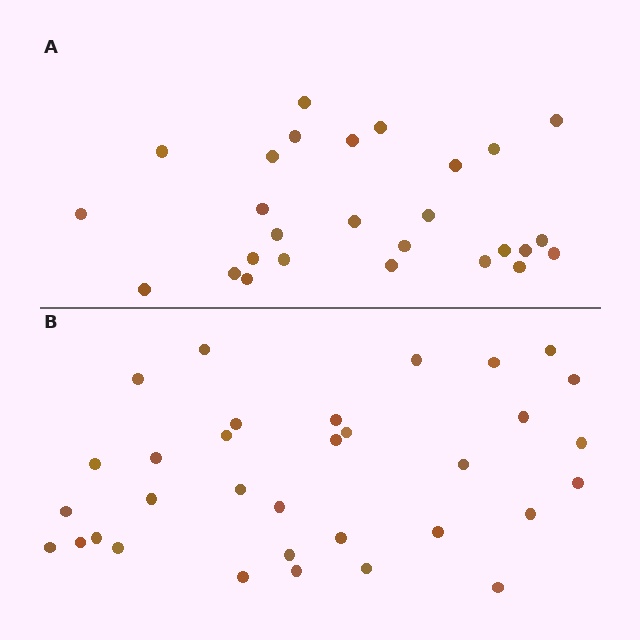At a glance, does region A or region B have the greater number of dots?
Region B (the bottom region) has more dots.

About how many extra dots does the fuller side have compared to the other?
Region B has about 6 more dots than region A.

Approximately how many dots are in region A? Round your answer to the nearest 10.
About 30 dots. (The exact count is 27, which rounds to 30.)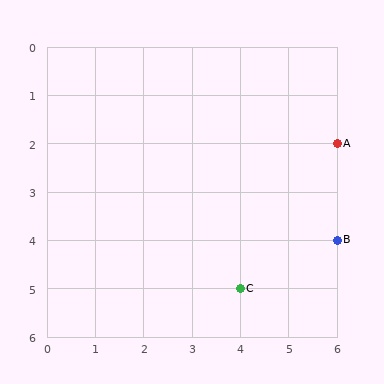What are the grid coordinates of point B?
Point B is at grid coordinates (6, 4).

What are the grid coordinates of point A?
Point A is at grid coordinates (6, 2).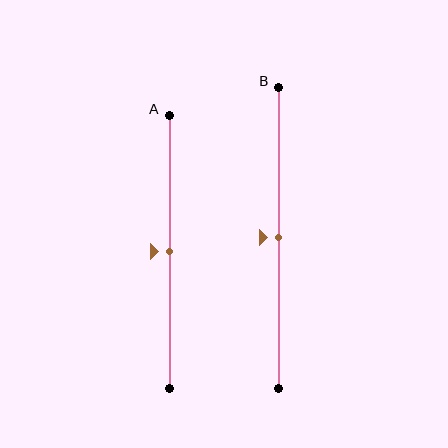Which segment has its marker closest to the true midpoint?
Segment A has its marker closest to the true midpoint.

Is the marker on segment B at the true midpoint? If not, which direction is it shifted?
Yes, the marker on segment B is at the true midpoint.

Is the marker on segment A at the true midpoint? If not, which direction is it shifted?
Yes, the marker on segment A is at the true midpoint.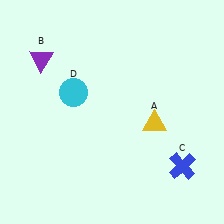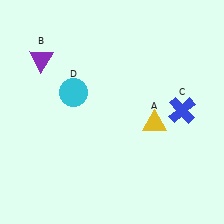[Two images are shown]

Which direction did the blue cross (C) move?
The blue cross (C) moved up.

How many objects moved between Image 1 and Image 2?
1 object moved between the two images.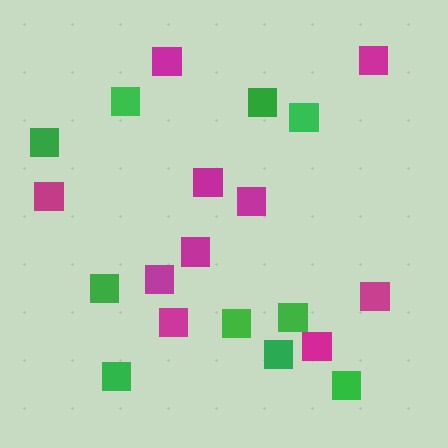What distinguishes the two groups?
There are 2 groups: one group of green squares (10) and one group of magenta squares (10).